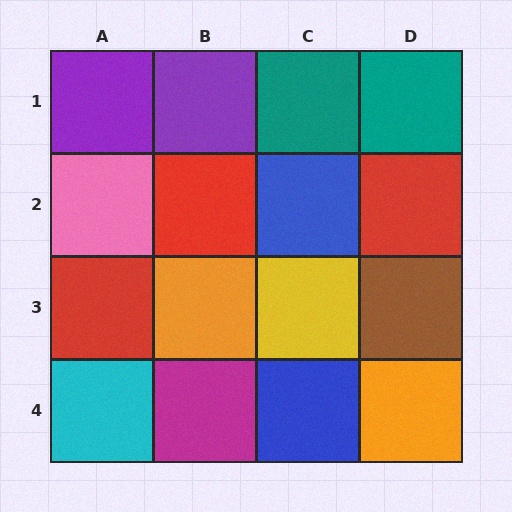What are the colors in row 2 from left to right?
Pink, red, blue, red.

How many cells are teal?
2 cells are teal.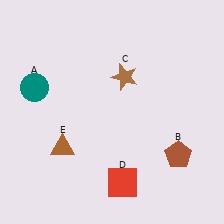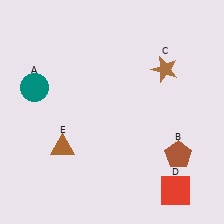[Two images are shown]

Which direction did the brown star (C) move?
The brown star (C) moved right.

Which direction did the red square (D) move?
The red square (D) moved right.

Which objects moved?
The objects that moved are: the brown star (C), the red square (D).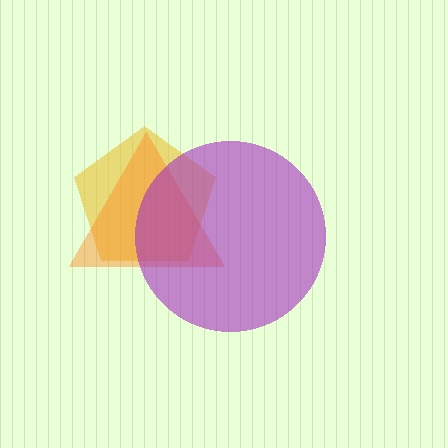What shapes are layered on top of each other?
The layered shapes are: a yellow pentagon, an orange triangle, a purple circle.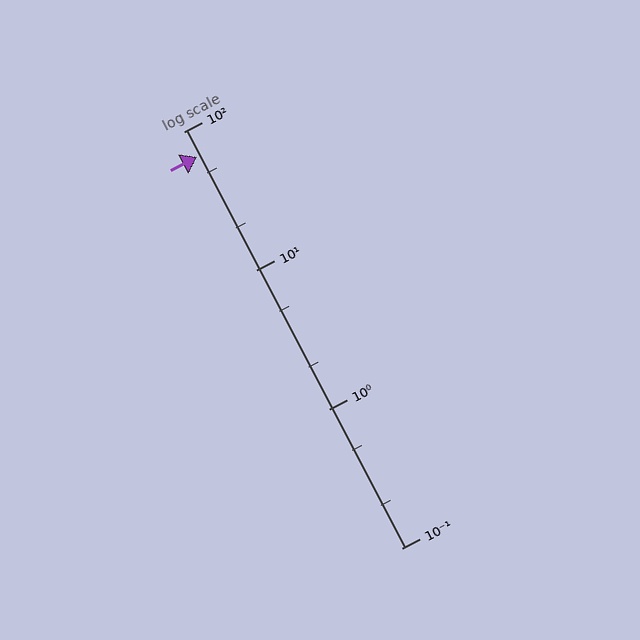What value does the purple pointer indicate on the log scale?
The pointer indicates approximately 66.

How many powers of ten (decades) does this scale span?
The scale spans 3 decades, from 0.1 to 100.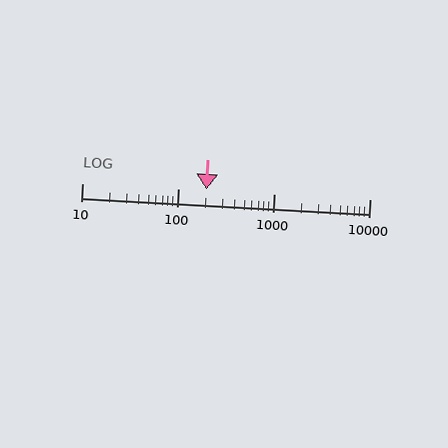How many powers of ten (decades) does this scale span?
The scale spans 3 decades, from 10 to 10000.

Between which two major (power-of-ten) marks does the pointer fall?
The pointer is between 100 and 1000.